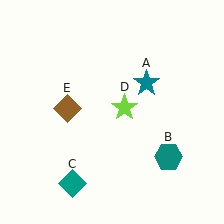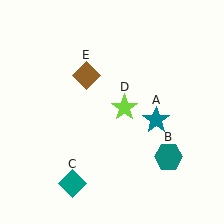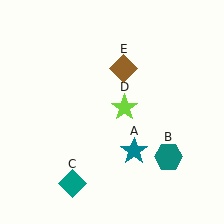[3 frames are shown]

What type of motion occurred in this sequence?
The teal star (object A), brown diamond (object E) rotated clockwise around the center of the scene.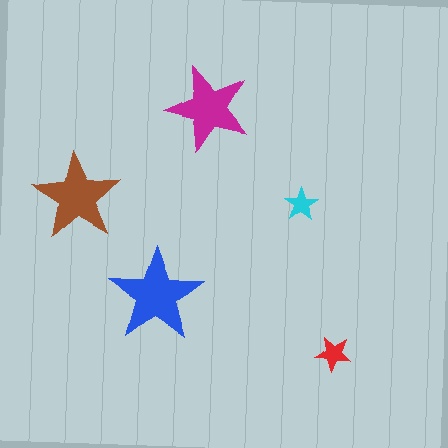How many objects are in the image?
There are 5 objects in the image.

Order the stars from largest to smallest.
the blue one, the brown one, the magenta one, the red one, the cyan one.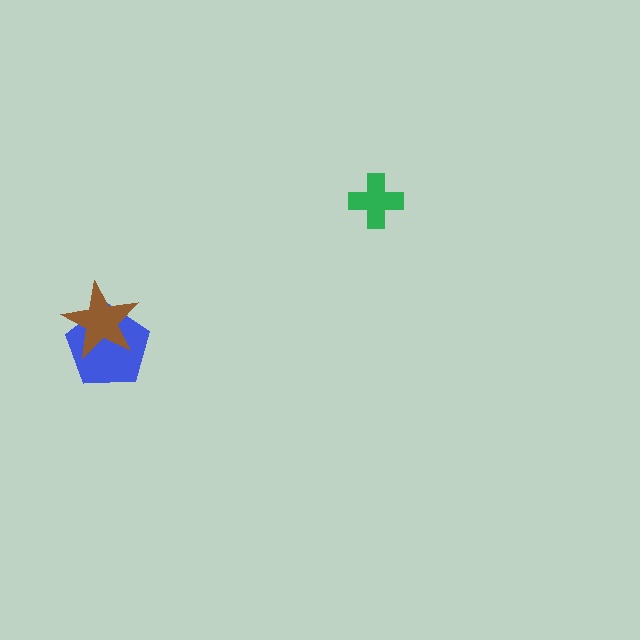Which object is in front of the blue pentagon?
The brown star is in front of the blue pentagon.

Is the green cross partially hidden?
No, no other shape covers it.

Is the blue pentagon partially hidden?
Yes, it is partially covered by another shape.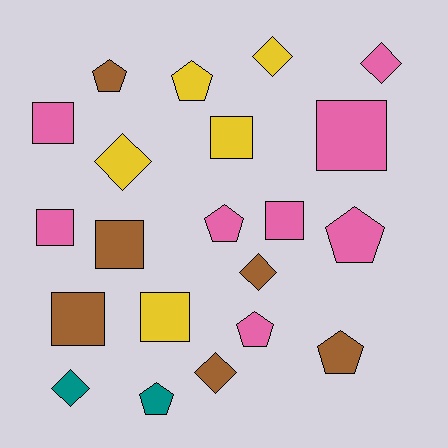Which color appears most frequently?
Pink, with 8 objects.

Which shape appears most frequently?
Square, with 8 objects.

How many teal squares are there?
There are no teal squares.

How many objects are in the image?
There are 21 objects.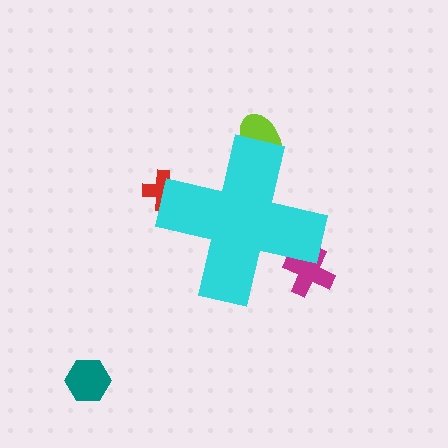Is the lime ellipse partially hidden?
Yes, the lime ellipse is partially hidden behind the cyan cross.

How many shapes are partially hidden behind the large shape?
3 shapes are partially hidden.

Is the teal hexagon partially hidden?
No, the teal hexagon is fully visible.